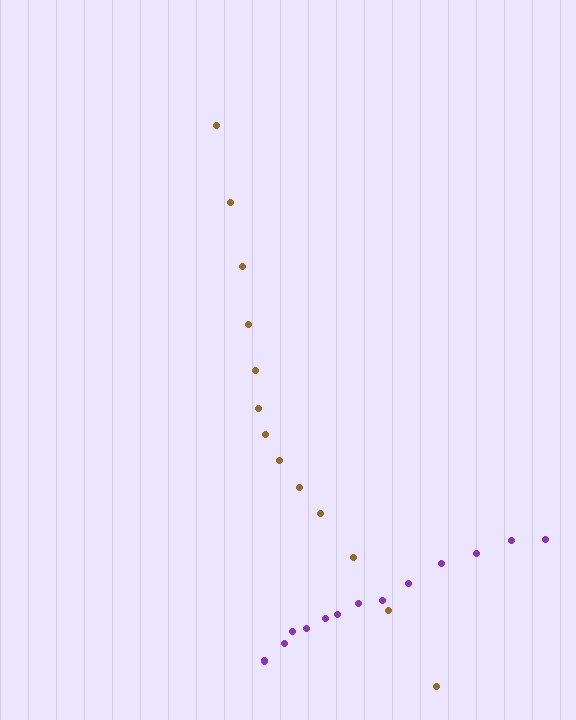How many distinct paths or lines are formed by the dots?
There are 2 distinct paths.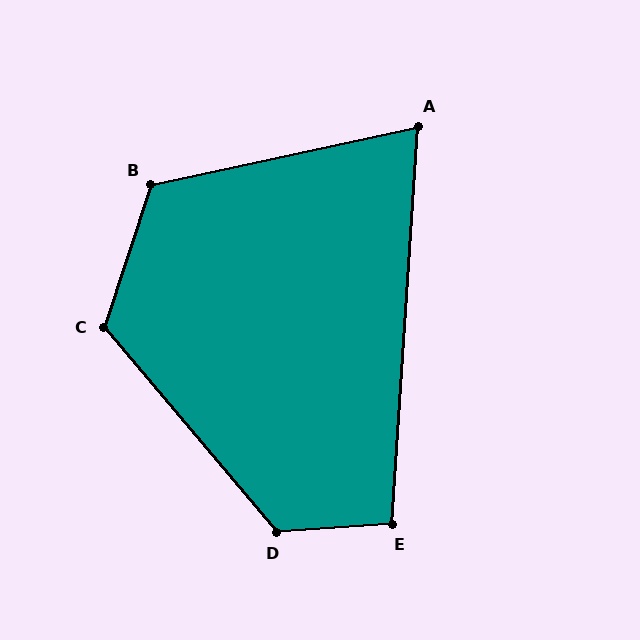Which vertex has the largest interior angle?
D, at approximately 126 degrees.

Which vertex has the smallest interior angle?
A, at approximately 74 degrees.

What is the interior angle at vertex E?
Approximately 98 degrees (obtuse).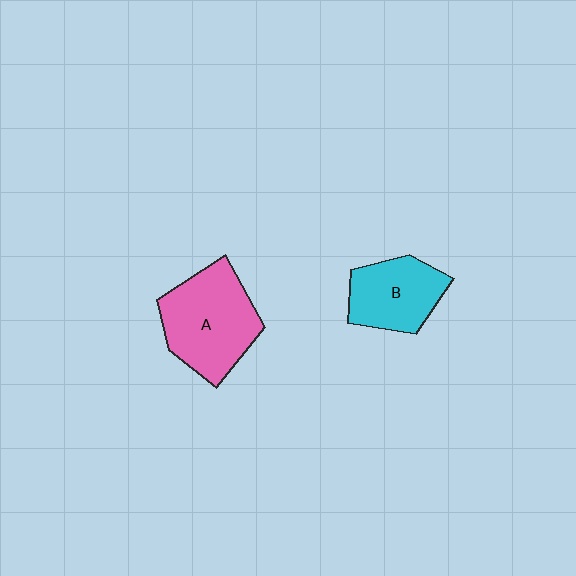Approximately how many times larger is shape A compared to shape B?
Approximately 1.4 times.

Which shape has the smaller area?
Shape B (cyan).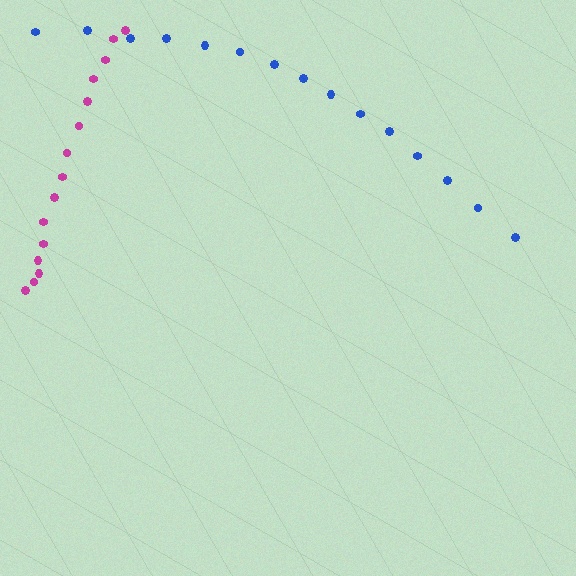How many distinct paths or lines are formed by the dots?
There are 2 distinct paths.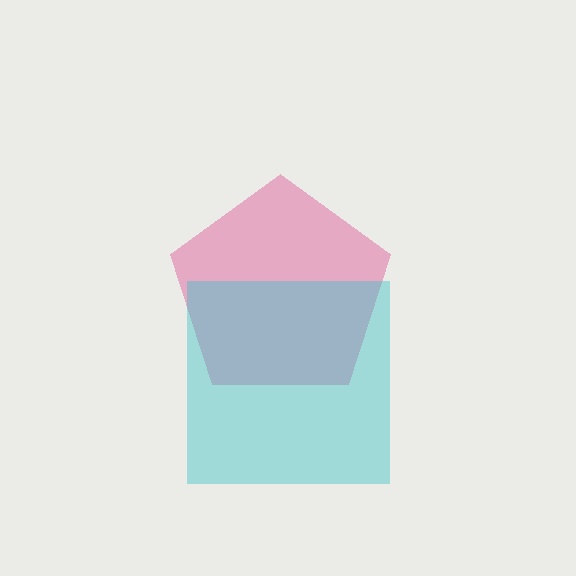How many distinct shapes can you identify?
There are 2 distinct shapes: a pink pentagon, a cyan square.